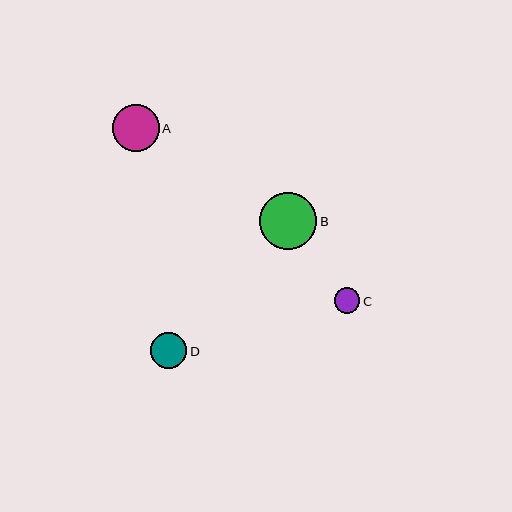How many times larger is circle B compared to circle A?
Circle B is approximately 1.2 times the size of circle A.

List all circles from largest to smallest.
From largest to smallest: B, A, D, C.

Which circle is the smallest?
Circle C is the smallest with a size of approximately 25 pixels.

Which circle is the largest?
Circle B is the largest with a size of approximately 57 pixels.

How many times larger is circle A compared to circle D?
Circle A is approximately 1.3 times the size of circle D.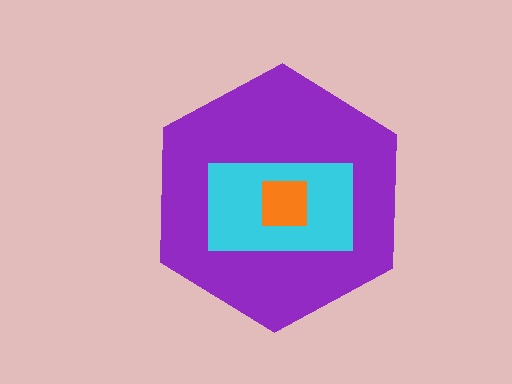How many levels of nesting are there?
3.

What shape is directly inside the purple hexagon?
The cyan rectangle.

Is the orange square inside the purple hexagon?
Yes.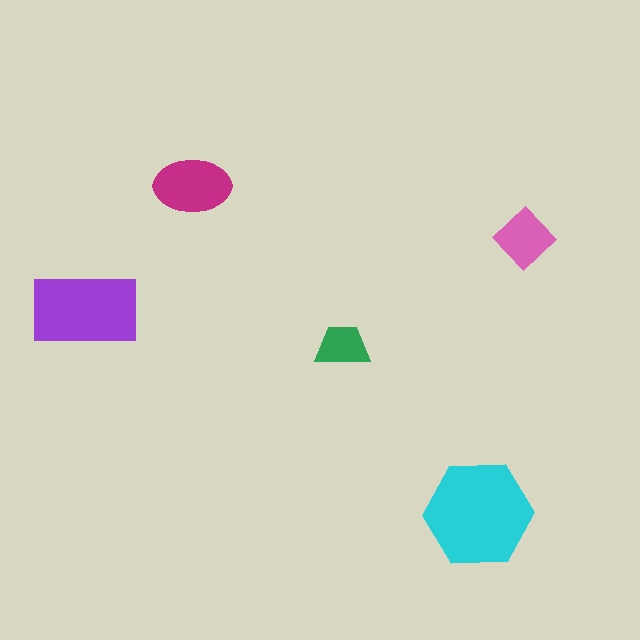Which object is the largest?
The cyan hexagon.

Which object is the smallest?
The green trapezoid.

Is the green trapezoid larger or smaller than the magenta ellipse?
Smaller.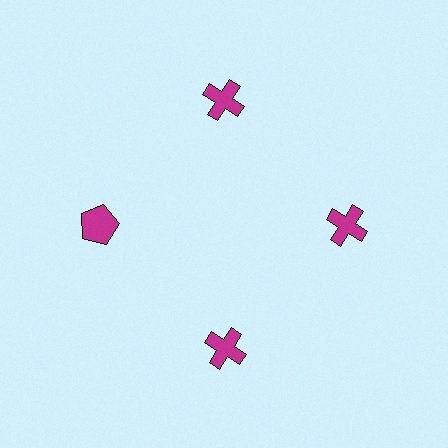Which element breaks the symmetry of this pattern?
The magenta pentagon at roughly the 9 o'clock position breaks the symmetry. All other shapes are magenta crosses.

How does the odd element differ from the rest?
It has a different shape: pentagon instead of cross.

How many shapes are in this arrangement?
There are 4 shapes arranged in a ring pattern.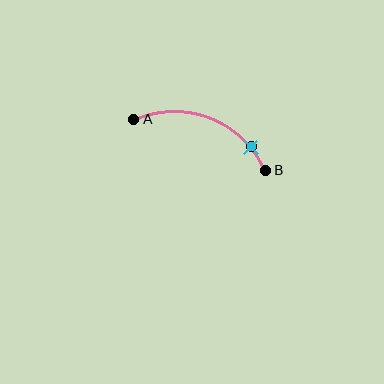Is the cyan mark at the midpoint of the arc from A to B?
No. The cyan mark lies on the arc but is closer to endpoint B. The arc midpoint would be at the point on the curve equidistant along the arc from both A and B.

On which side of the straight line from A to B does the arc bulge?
The arc bulges above the straight line connecting A and B.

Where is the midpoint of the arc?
The arc midpoint is the point on the curve farthest from the straight line joining A and B. It sits above that line.